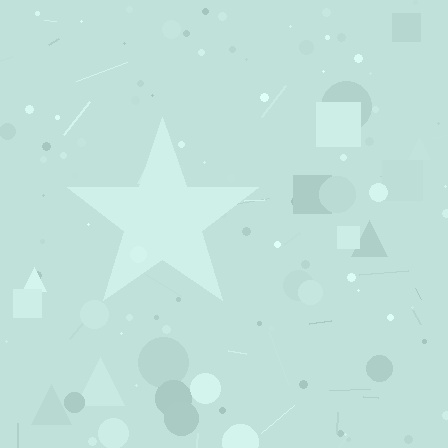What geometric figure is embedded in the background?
A star is embedded in the background.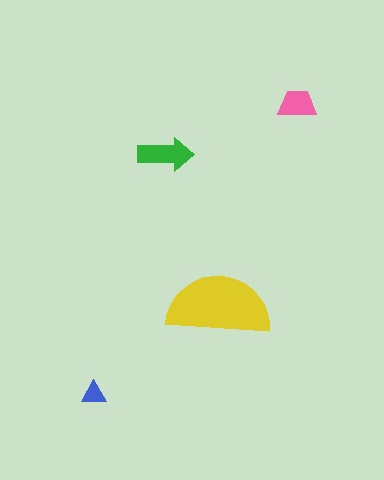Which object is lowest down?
The blue triangle is bottommost.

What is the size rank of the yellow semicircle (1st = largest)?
1st.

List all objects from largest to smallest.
The yellow semicircle, the green arrow, the pink trapezoid, the blue triangle.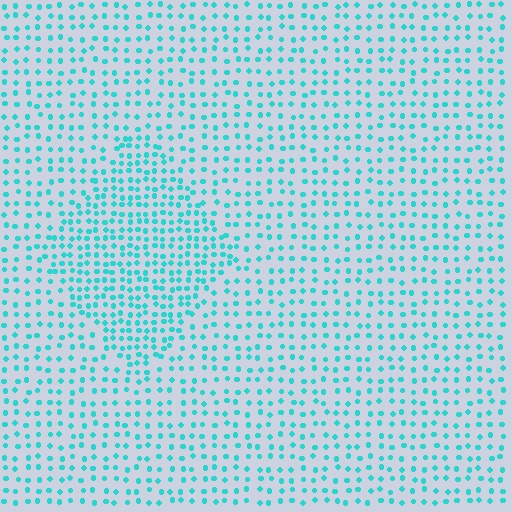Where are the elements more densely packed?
The elements are more densely packed inside the diamond boundary.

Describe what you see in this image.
The image contains small cyan elements arranged at two different densities. A diamond-shaped region is visible where the elements are more densely packed than the surrounding area.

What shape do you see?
I see a diamond.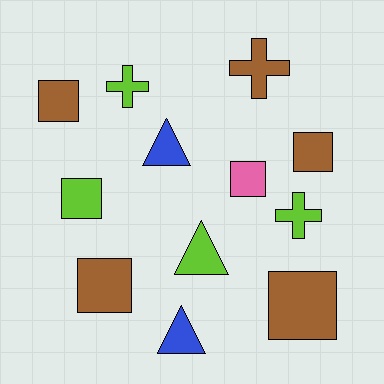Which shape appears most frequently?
Square, with 6 objects.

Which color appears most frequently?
Brown, with 5 objects.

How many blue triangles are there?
There are 2 blue triangles.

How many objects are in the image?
There are 12 objects.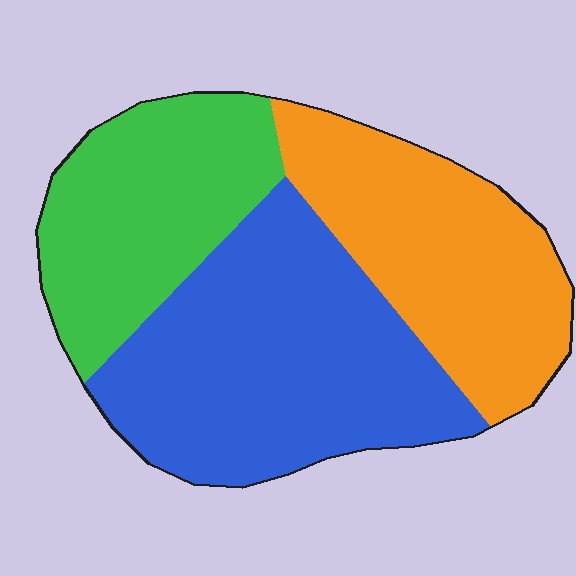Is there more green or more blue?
Blue.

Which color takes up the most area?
Blue, at roughly 40%.